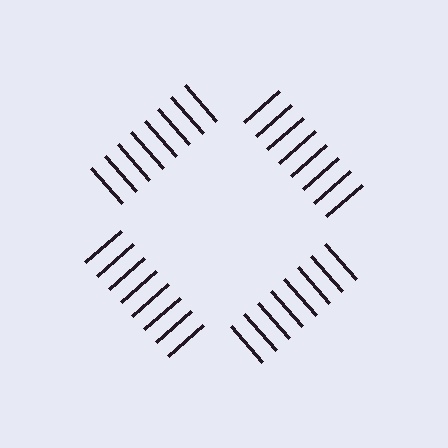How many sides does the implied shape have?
4 sides — the line-ends trace a square.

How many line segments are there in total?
32 — 8 along each of the 4 edges.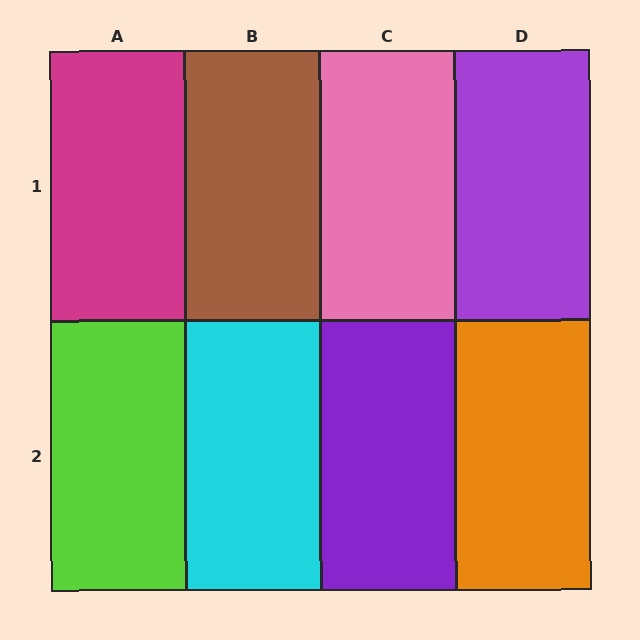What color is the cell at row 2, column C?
Purple.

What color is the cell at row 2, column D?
Orange.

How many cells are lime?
1 cell is lime.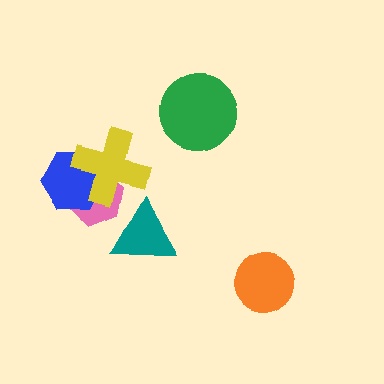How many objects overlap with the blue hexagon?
2 objects overlap with the blue hexagon.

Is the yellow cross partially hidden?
No, no other shape covers it.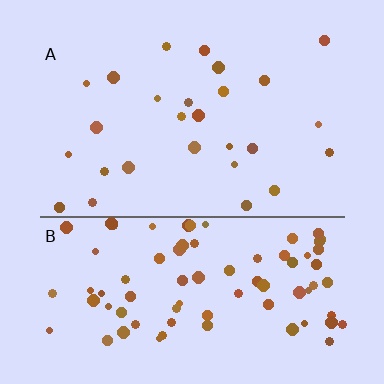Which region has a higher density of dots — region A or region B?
B (the bottom).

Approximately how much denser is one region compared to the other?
Approximately 3.1× — region B over region A.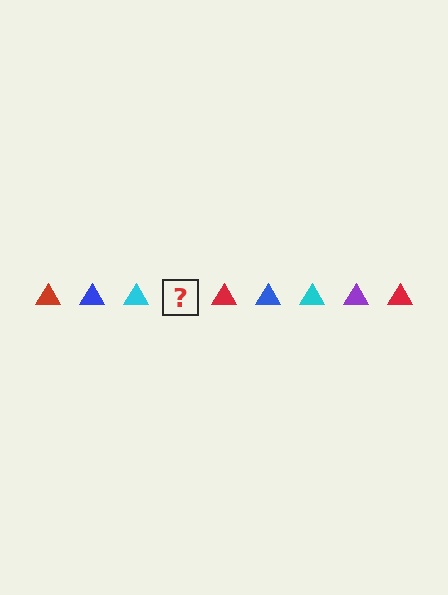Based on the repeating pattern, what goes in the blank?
The blank should be a purple triangle.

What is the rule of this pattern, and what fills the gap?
The rule is that the pattern cycles through red, blue, cyan, purple triangles. The gap should be filled with a purple triangle.